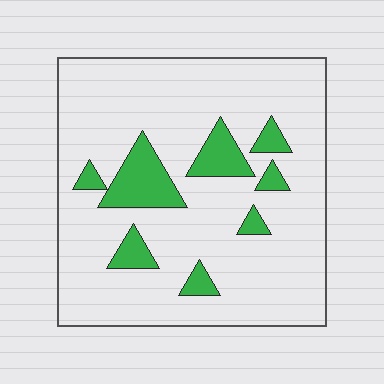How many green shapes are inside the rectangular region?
8.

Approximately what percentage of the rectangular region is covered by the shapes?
Approximately 15%.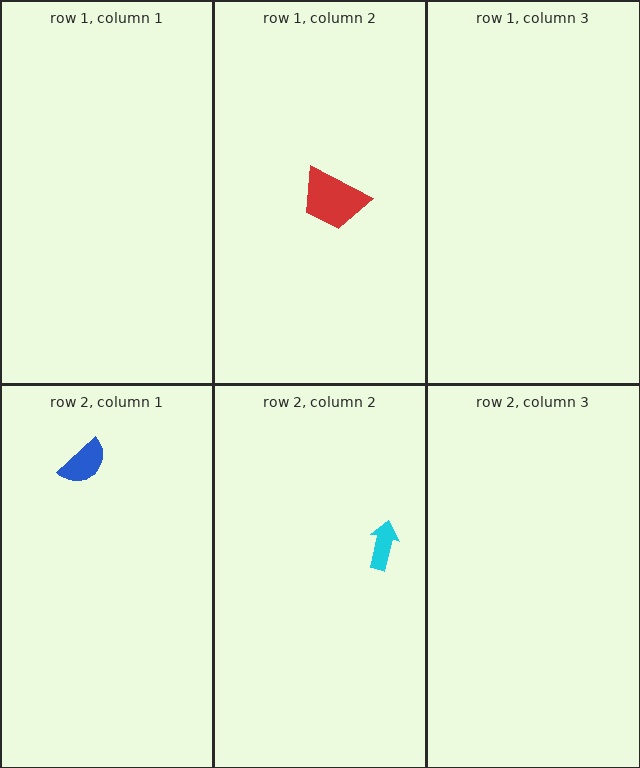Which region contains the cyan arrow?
The row 2, column 2 region.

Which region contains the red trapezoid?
The row 1, column 2 region.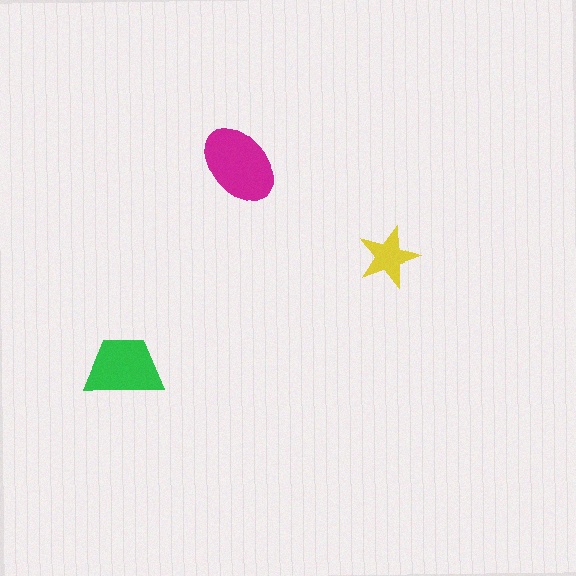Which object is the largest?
The magenta ellipse.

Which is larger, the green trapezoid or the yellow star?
The green trapezoid.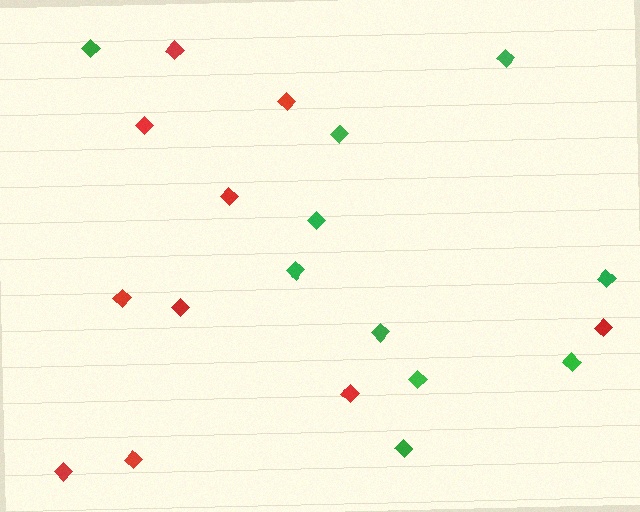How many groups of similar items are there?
There are 2 groups: one group of red diamonds (10) and one group of green diamonds (10).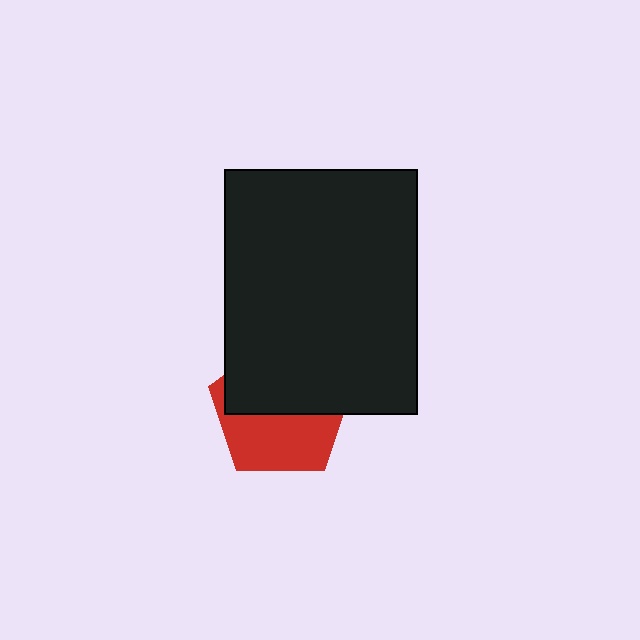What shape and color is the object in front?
The object in front is a black rectangle.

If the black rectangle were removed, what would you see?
You would see the complete red pentagon.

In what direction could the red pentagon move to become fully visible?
The red pentagon could move down. That would shift it out from behind the black rectangle entirely.